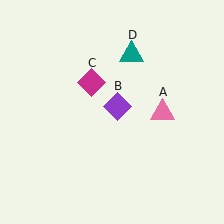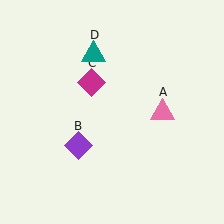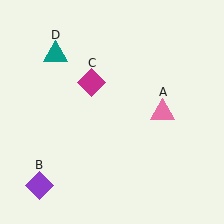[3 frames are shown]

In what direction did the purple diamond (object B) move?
The purple diamond (object B) moved down and to the left.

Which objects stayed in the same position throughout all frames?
Pink triangle (object A) and magenta diamond (object C) remained stationary.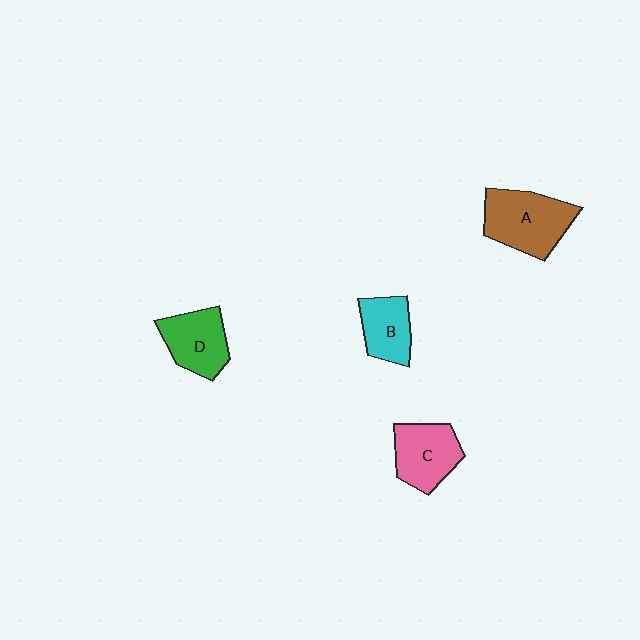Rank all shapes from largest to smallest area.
From largest to smallest: A (brown), C (pink), D (green), B (cyan).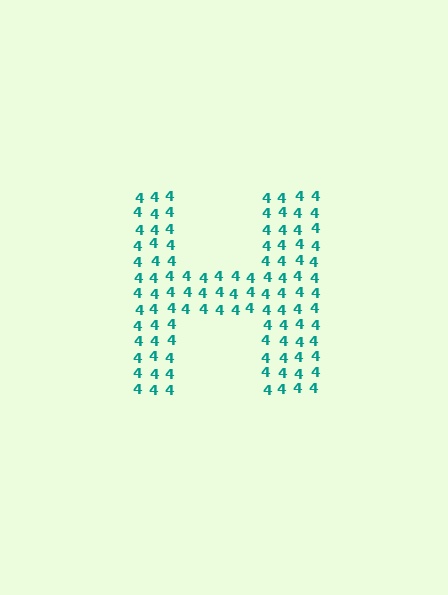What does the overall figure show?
The overall figure shows the letter H.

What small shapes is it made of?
It is made of small digit 4's.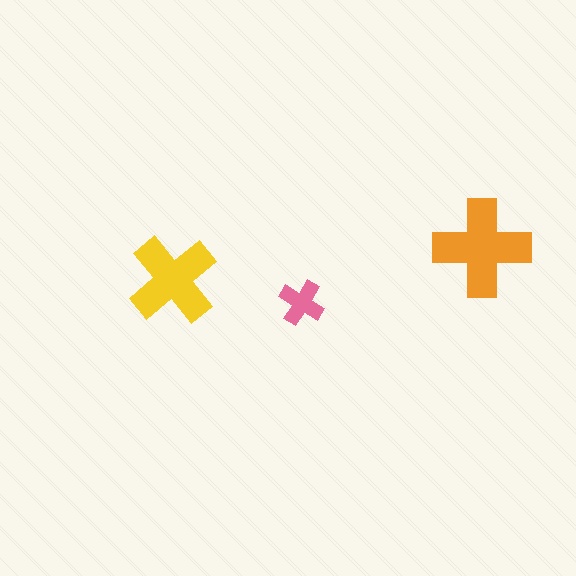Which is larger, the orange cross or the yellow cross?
The orange one.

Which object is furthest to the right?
The orange cross is rightmost.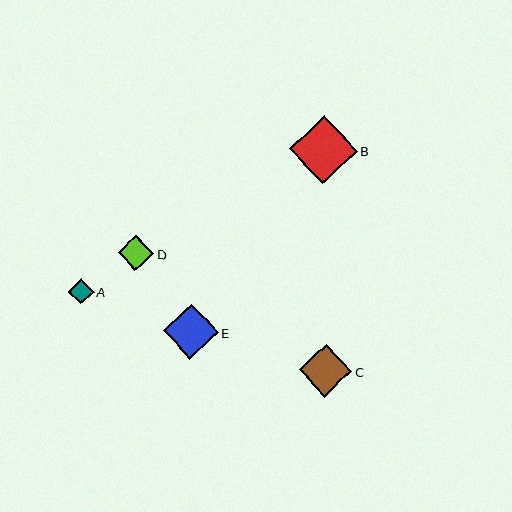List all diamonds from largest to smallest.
From largest to smallest: B, E, C, D, A.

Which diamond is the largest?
Diamond B is the largest with a size of approximately 68 pixels.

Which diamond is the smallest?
Diamond A is the smallest with a size of approximately 25 pixels.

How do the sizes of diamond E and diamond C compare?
Diamond E and diamond C are approximately the same size.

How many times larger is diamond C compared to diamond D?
Diamond C is approximately 1.5 times the size of diamond D.